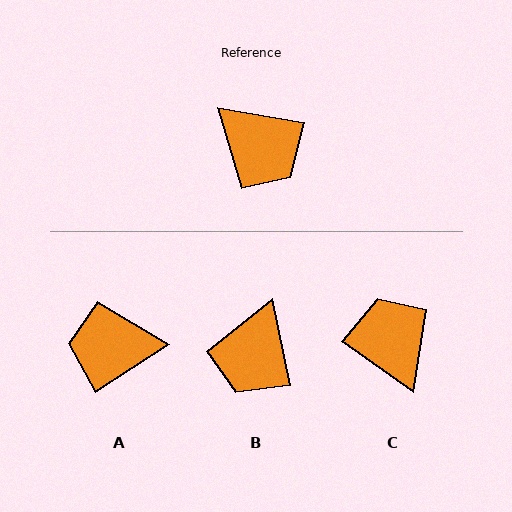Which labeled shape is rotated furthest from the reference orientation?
C, about 155 degrees away.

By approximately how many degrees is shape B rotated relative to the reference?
Approximately 68 degrees clockwise.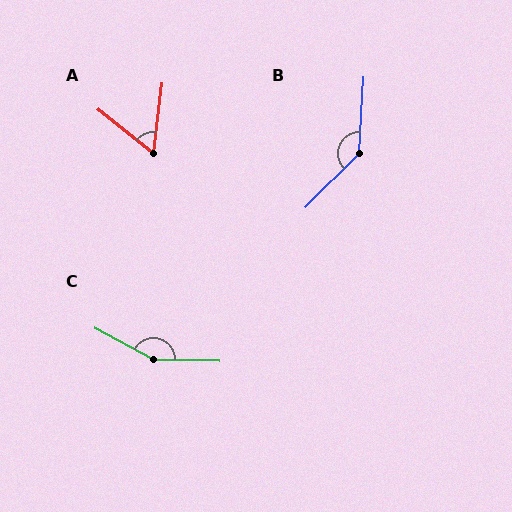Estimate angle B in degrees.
Approximately 138 degrees.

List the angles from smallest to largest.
A (59°), B (138°), C (154°).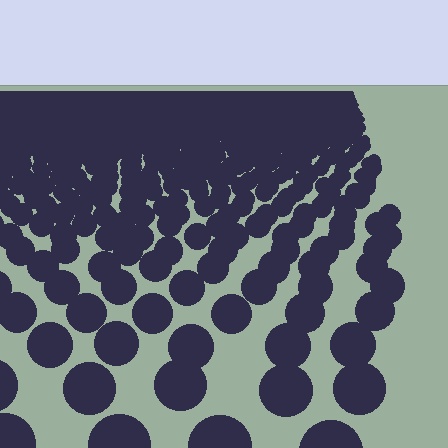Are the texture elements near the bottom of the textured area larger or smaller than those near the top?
Larger. Near the bottom, elements are closer to the viewer and appear at a bigger on-screen size.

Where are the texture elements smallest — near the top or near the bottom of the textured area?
Near the top.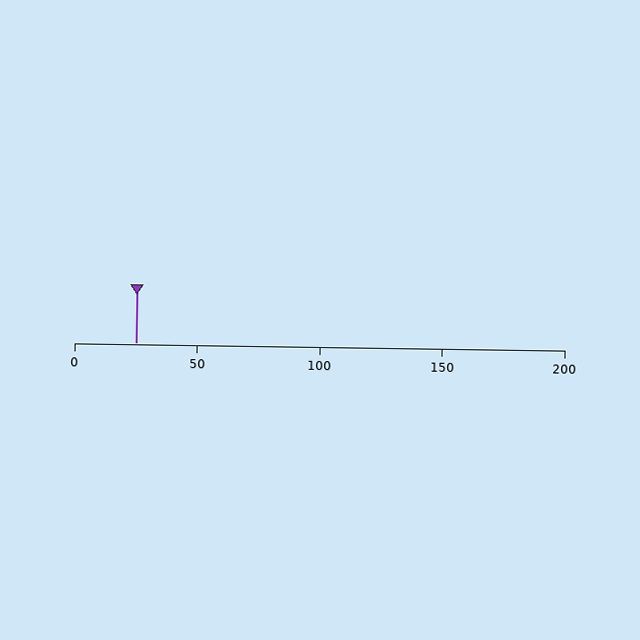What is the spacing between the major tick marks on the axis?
The major ticks are spaced 50 apart.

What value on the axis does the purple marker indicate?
The marker indicates approximately 25.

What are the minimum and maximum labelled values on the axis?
The axis runs from 0 to 200.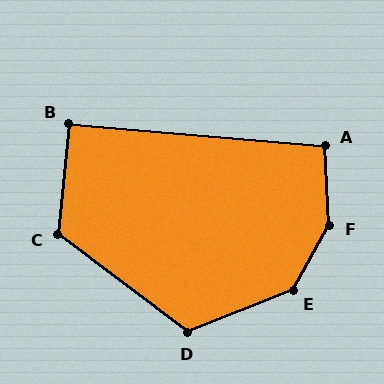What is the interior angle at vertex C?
Approximately 121 degrees (obtuse).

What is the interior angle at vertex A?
Approximately 98 degrees (obtuse).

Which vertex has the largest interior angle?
F, at approximately 148 degrees.